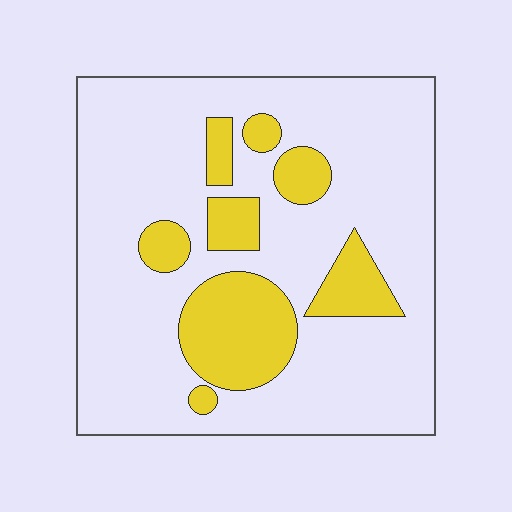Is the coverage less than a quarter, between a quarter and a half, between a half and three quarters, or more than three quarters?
Less than a quarter.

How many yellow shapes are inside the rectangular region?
8.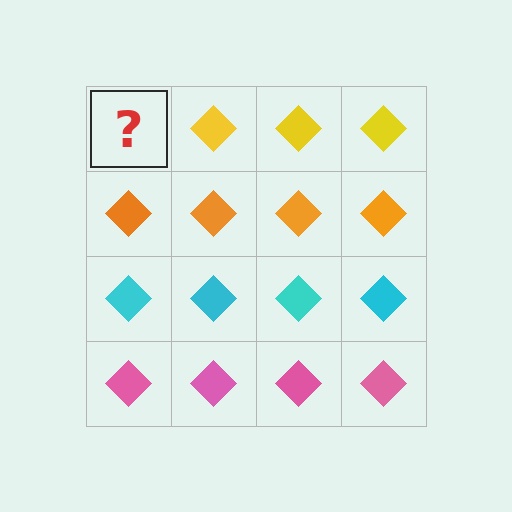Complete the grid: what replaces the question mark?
The question mark should be replaced with a yellow diamond.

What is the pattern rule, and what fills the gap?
The rule is that each row has a consistent color. The gap should be filled with a yellow diamond.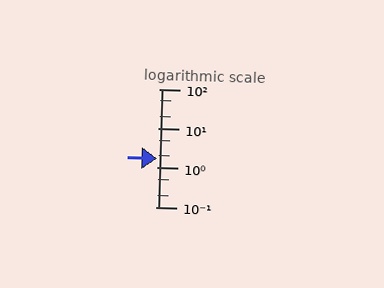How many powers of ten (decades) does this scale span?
The scale spans 3 decades, from 0.1 to 100.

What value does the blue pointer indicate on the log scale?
The pointer indicates approximately 1.7.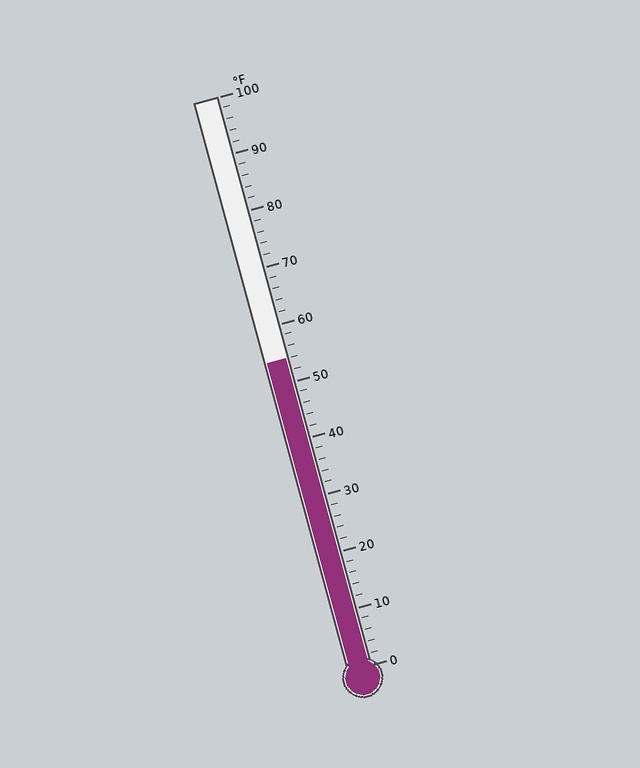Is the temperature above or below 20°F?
The temperature is above 20°F.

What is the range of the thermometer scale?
The thermometer scale ranges from 0°F to 100°F.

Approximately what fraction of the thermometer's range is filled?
The thermometer is filled to approximately 55% of its range.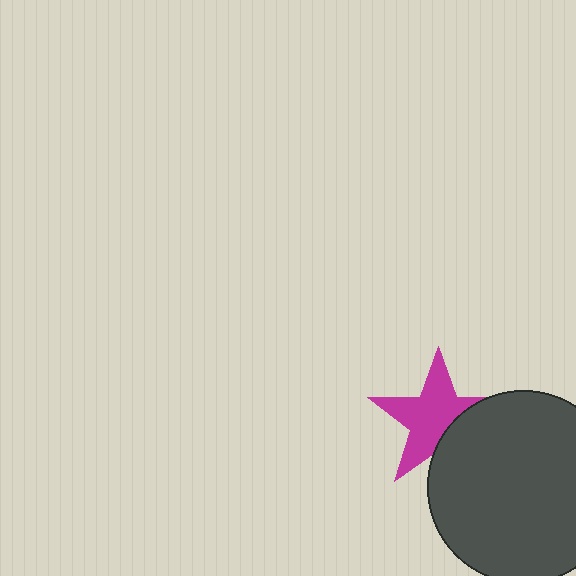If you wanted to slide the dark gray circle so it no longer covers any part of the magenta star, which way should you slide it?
Slide it toward the lower-right — that is the most direct way to separate the two shapes.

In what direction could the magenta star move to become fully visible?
The magenta star could move toward the upper-left. That would shift it out from behind the dark gray circle entirely.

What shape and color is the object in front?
The object in front is a dark gray circle.